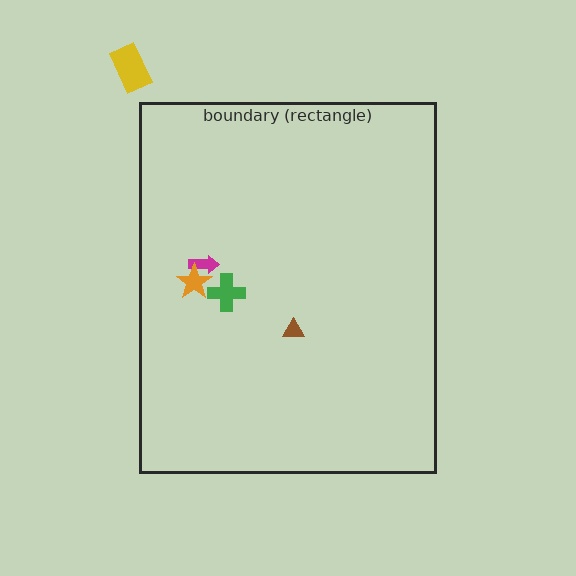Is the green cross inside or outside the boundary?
Inside.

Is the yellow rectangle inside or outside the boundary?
Outside.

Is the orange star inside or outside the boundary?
Inside.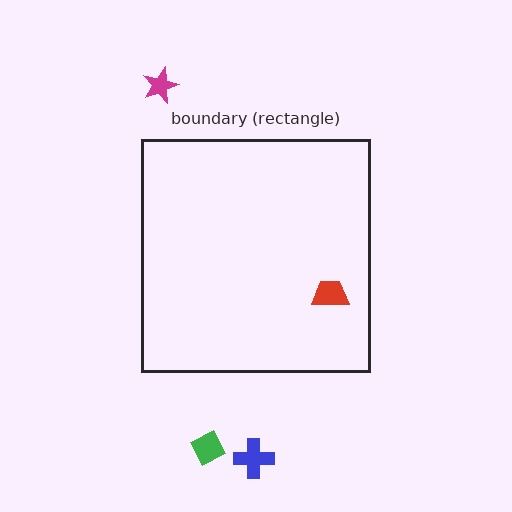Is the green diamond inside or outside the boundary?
Outside.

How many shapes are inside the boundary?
1 inside, 3 outside.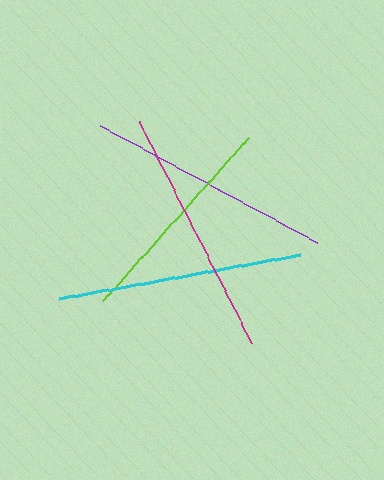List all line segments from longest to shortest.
From longest to shortest: magenta, purple, cyan, lime.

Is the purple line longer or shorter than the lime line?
The purple line is longer than the lime line.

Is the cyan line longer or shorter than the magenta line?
The magenta line is longer than the cyan line.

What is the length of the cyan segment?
The cyan segment is approximately 244 pixels long.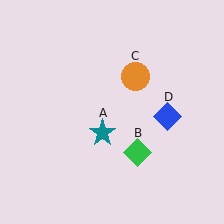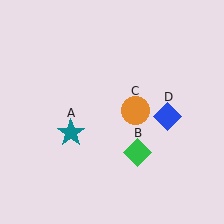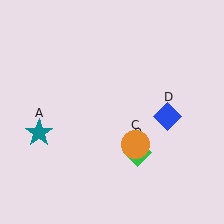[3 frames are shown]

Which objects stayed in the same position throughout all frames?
Green diamond (object B) and blue diamond (object D) remained stationary.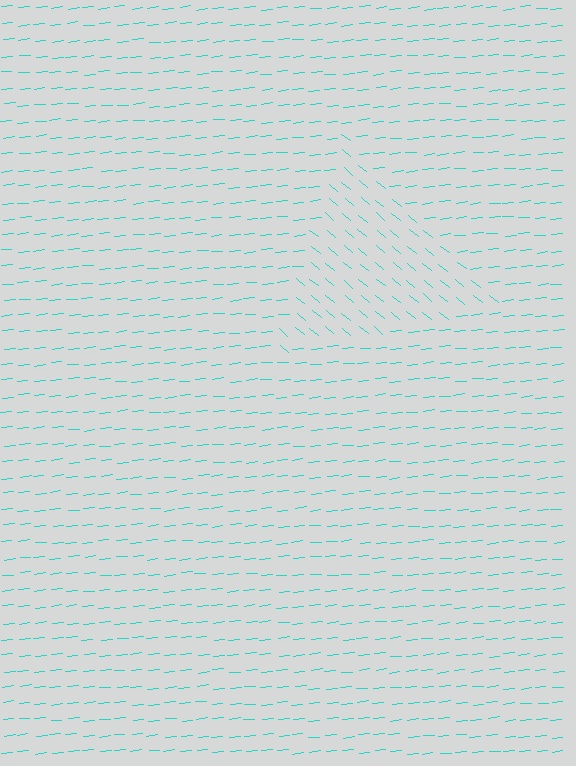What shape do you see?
I see a triangle.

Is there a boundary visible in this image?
Yes, there is a texture boundary formed by a change in line orientation.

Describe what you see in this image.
The image is filled with small cyan line segments. A triangle region in the image has lines oriented differently from the surrounding lines, creating a visible texture boundary.